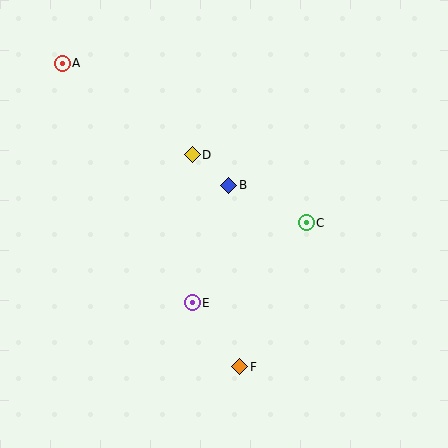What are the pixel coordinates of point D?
Point D is at (192, 155).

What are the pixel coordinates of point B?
Point B is at (229, 185).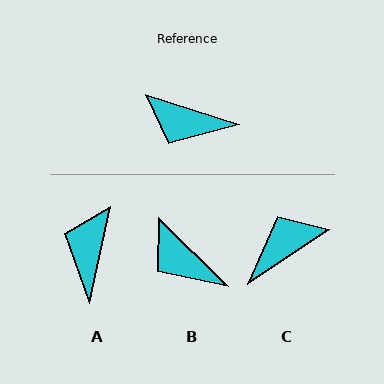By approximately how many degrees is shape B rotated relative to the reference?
Approximately 27 degrees clockwise.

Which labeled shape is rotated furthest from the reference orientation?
C, about 128 degrees away.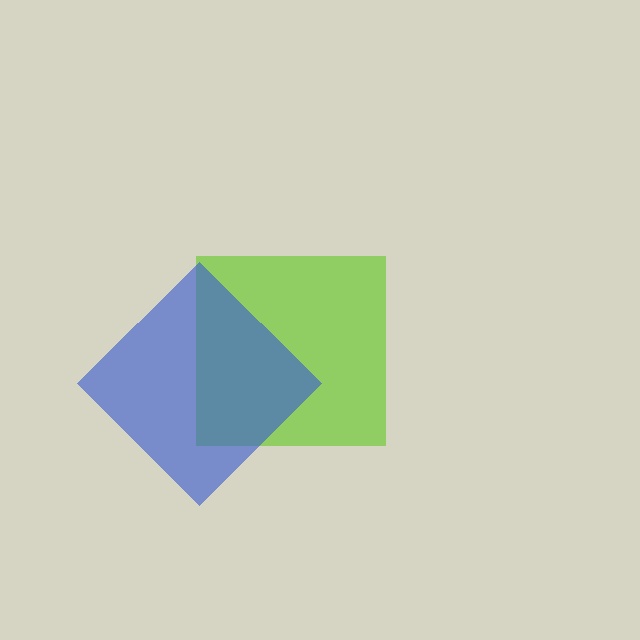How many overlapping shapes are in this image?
There are 2 overlapping shapes in the image.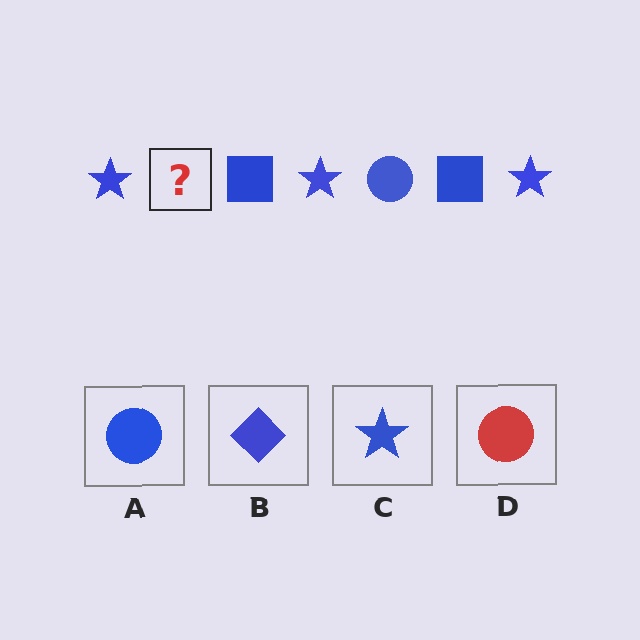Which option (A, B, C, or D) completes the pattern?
A.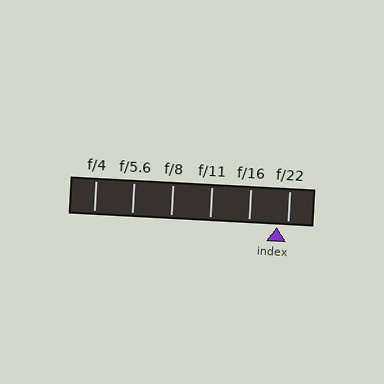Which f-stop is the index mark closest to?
The index mark is closest to f/22.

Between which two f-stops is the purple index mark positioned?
The index mark is between f/16 and f/22.